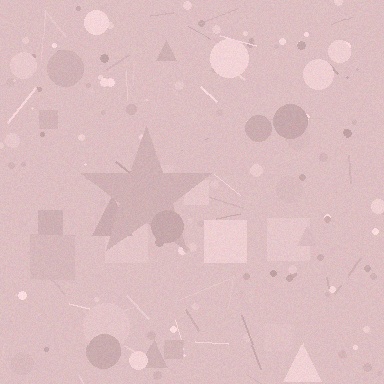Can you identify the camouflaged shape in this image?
The camouflaged shape is a star.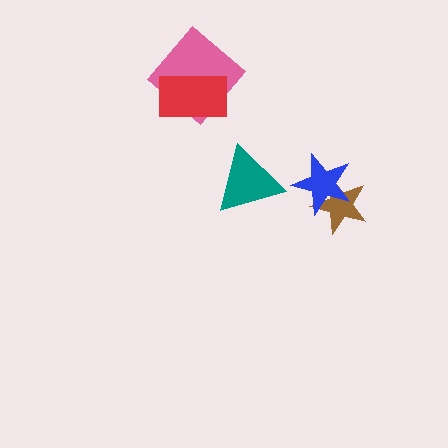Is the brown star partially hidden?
Yes, it is partially covered by another shape.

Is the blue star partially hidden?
No, no other shape covers it.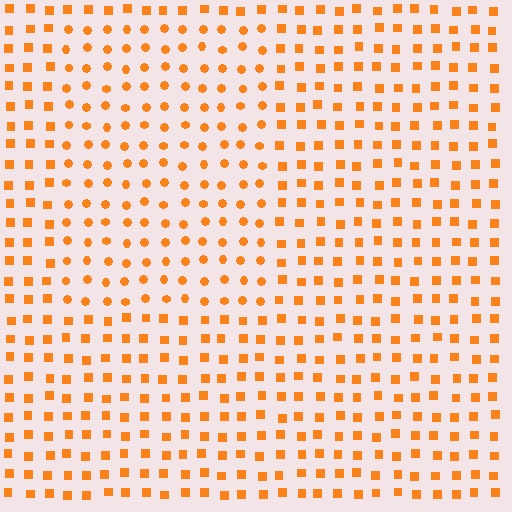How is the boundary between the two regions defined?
The boundary is defined by a change in element shape: circles inside vs. squares outside. All elements share the same color and spacing.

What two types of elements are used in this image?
The image uses circles inside the rectangle region and squares outside it.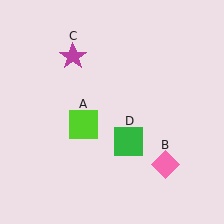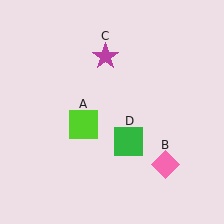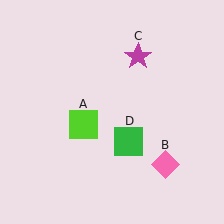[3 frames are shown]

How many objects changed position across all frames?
1 object changed position: magenta star (object C).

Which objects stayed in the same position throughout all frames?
Lime square (object A) and pink diamond (object B) and green square (object D) remained stationary.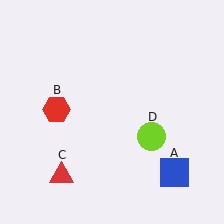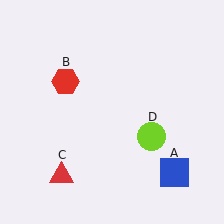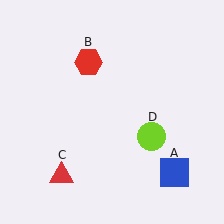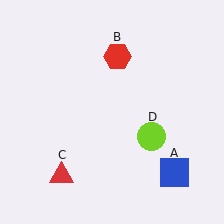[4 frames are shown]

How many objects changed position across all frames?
1 object changed position: red hexagon (object B).